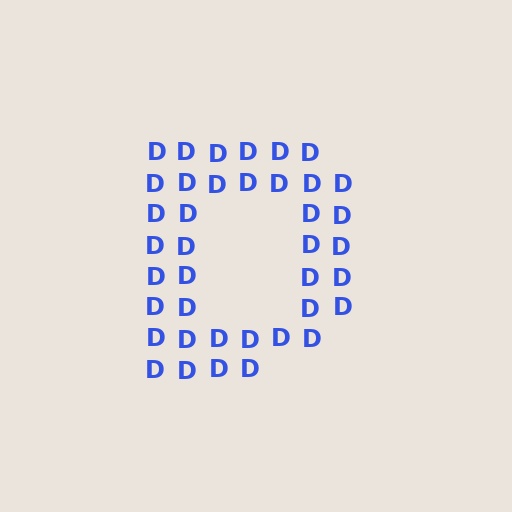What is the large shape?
The large shape is the letter D.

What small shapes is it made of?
It is made of small letter D's.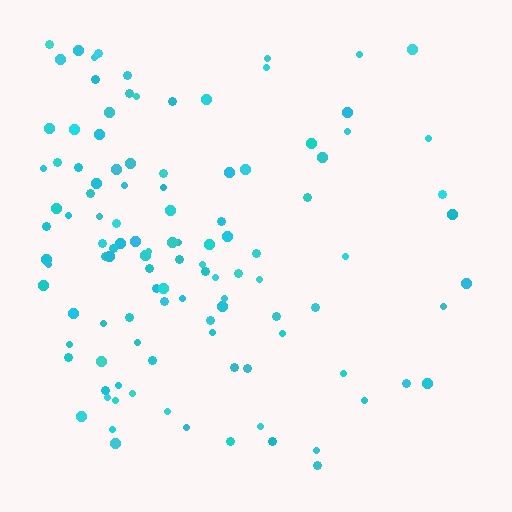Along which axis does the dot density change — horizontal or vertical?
Horizontal.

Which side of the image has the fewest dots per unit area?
The right.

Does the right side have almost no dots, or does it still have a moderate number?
Still a moderate number, just noticeably fewer than the left.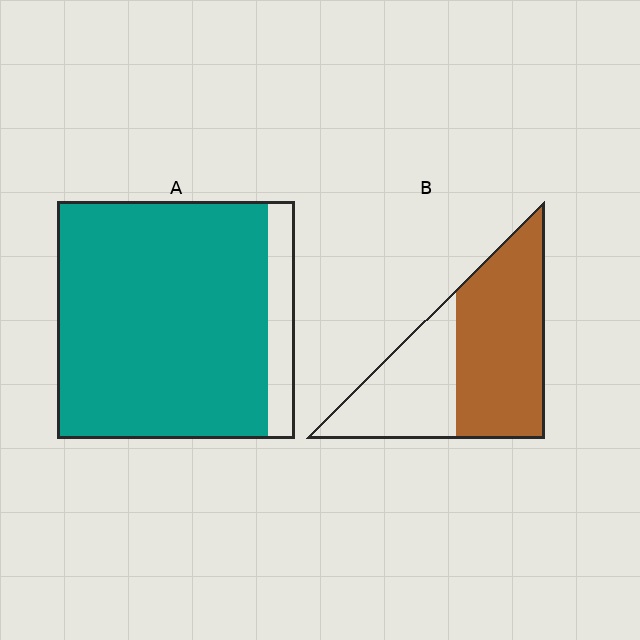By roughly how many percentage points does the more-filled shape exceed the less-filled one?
By roughly 30 percentage points (A over B).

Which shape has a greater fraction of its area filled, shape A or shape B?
Shape A.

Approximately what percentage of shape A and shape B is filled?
A is approximately 90% and B is approximately 60%.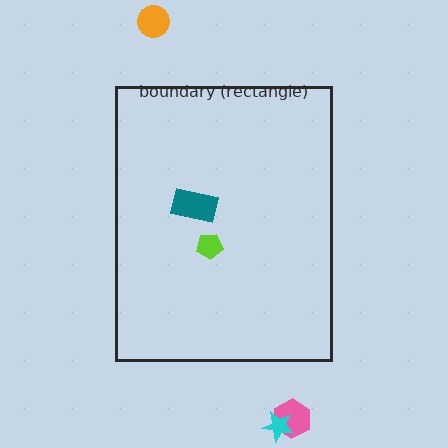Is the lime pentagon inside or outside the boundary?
Inside.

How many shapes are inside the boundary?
2 inside, 3 outside.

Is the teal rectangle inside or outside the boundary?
Inside.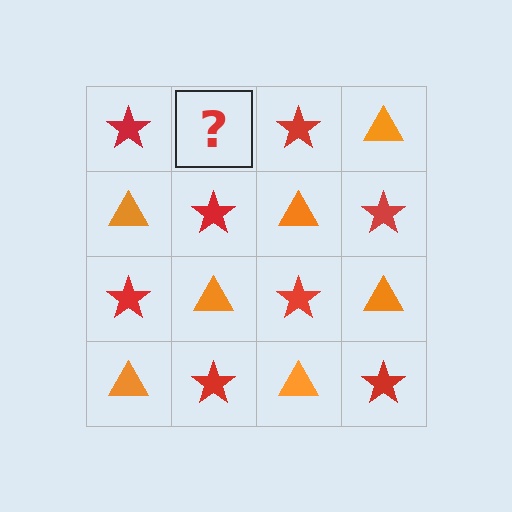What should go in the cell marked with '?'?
The missing cell should contain an orange triangle.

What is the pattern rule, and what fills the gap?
The rule is that it alternates red star and orange triangle in a checkerboard pattern. The gap should be filled with an orange triangle.